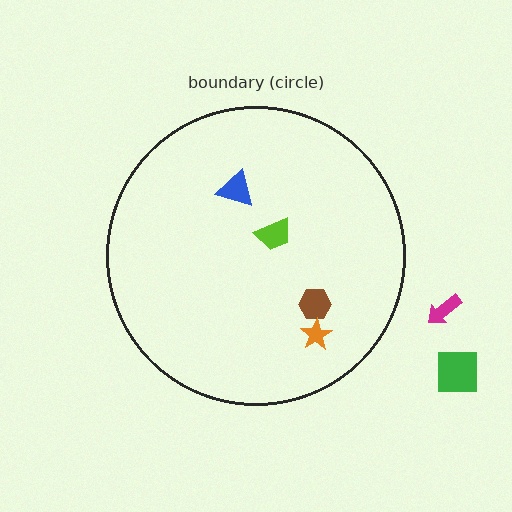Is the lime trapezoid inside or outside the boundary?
Inside.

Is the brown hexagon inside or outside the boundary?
Inside.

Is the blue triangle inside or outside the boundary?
Inside.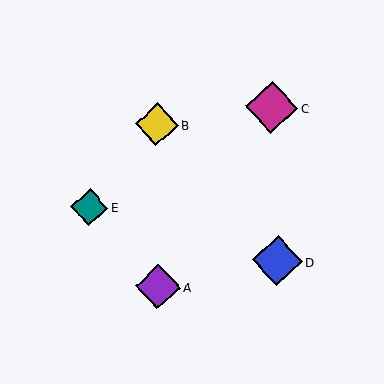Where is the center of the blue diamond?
The center of the blue diamond is at (277, 261).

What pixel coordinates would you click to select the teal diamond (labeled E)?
Click at (89, 207) to select the teal diamond E.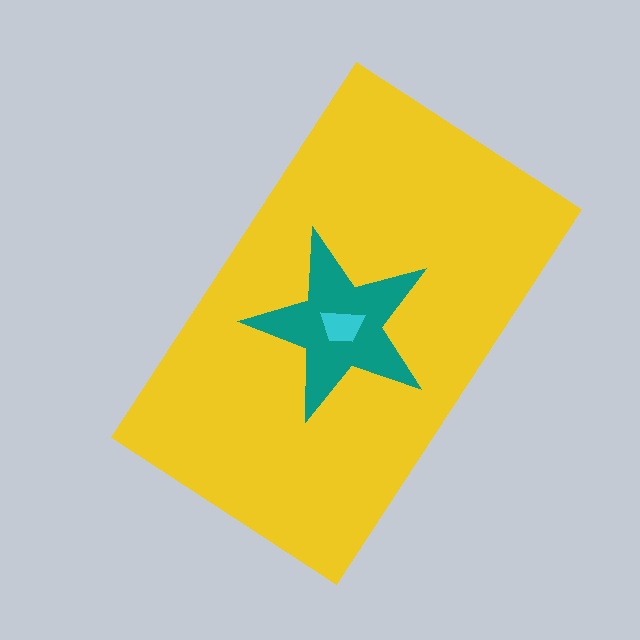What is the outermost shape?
The yellow rectangle.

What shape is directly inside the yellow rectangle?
The teal star.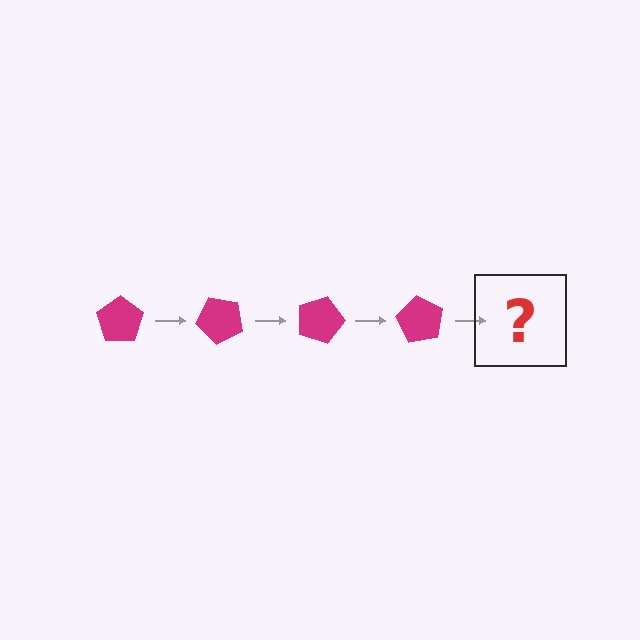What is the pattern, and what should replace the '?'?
The pattern is that the pentagon rotates 45 degrees each step. The '?' should be a magenta pentagon rotated 180 degrees.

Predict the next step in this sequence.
The next step is a magenta pentagon rotated 180 degrees.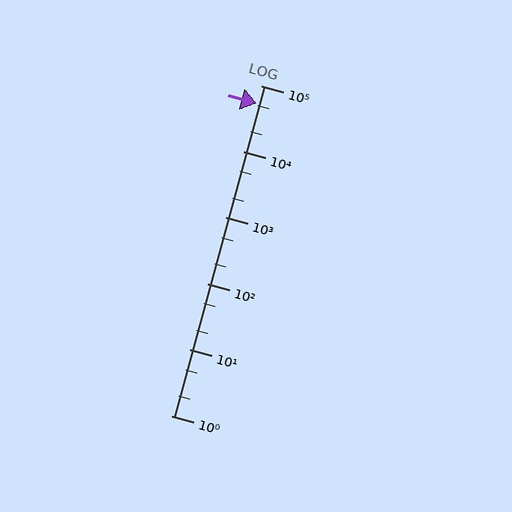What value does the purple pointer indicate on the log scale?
The pointer indicates approximately 54000.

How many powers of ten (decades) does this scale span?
The scale spans 5 decades, from 1 to 100000.